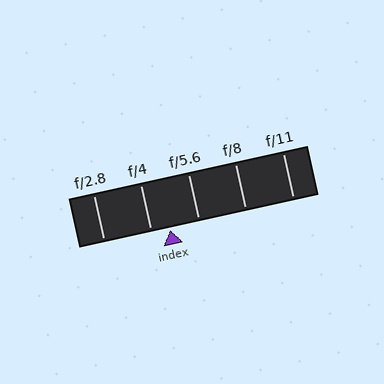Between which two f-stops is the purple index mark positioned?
The index mark is between f/4 and f/5.6.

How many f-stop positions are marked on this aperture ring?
There are 5 f-stop positions marked.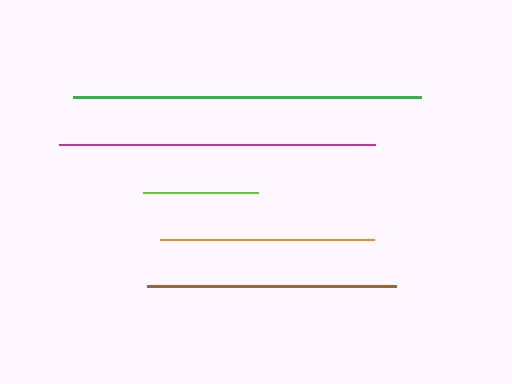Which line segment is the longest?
The green line is the longest at approximately 348 pixels.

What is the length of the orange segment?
The orange segment is approximately 213 pixels long.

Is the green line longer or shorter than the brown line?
The green line is longer than the brown line.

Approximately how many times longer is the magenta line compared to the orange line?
The magenta line is approximately 1.5 times the length of the orange line.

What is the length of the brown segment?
The brown segment is approximately 249 pixels long.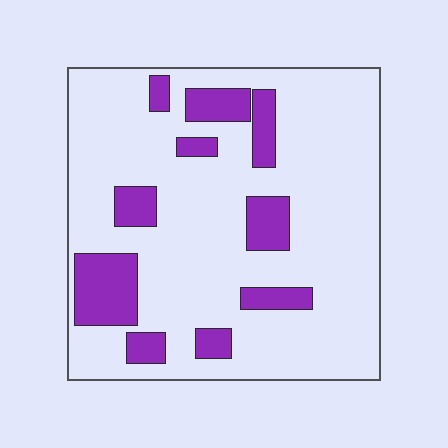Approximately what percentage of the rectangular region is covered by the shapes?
Approximately 20%.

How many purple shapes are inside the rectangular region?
10.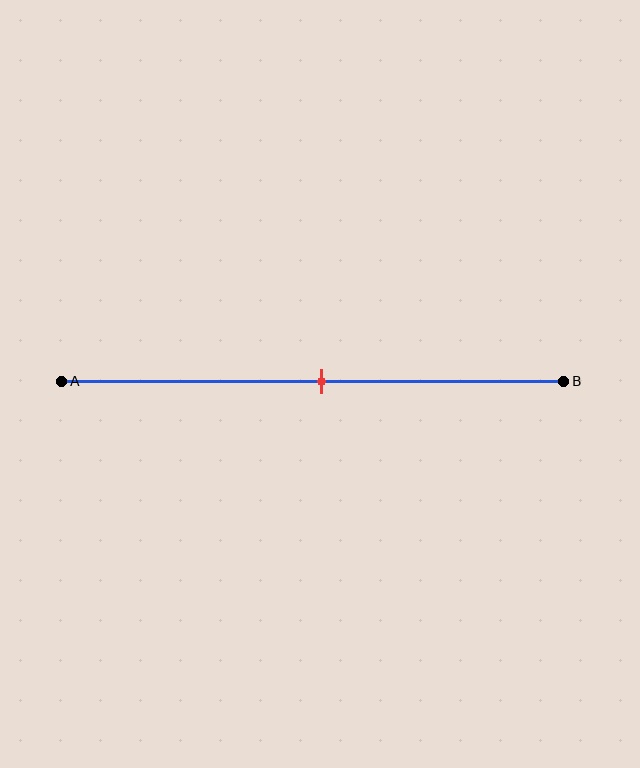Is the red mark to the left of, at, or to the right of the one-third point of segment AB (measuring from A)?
The red mark is to the right of the one-third point of segment AB.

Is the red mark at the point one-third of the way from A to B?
No, the mark is at about 50% from A, not at the 33% one-third point.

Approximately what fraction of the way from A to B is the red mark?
The red mark is approximately 50% of the way from A to B.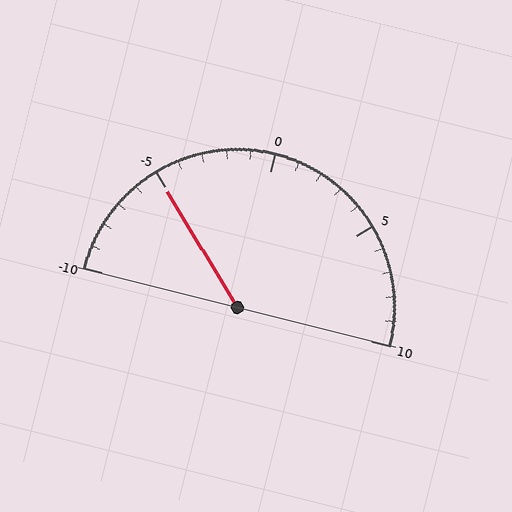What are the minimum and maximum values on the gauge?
The gauge ranges from -10 to 10.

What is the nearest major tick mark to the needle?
The nearest major tick mark is -5.